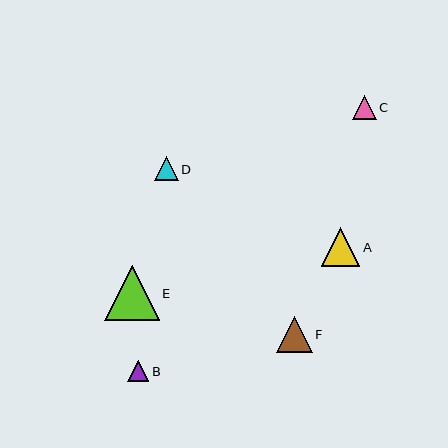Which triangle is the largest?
Triangle E is the largest with a size of approximately 55 pixels.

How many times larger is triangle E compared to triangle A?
Triangle E is approximately 1.4 times the size of triangle A.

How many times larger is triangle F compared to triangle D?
Triangle F is approximately 1.5 times the size of triangle D.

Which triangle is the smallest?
Triangle B is the smallest with a size of approximately 21 pixels.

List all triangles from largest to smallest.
From largest to smallest: E, A, F, C, D, B.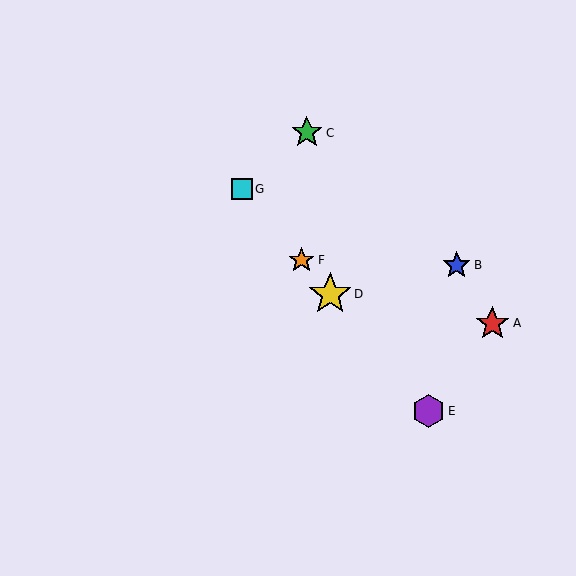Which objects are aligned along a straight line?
Objects D, E, F, G are aligned along a straight line.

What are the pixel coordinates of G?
Object G is at (242, 189).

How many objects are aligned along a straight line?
4 objects (D, E, F, G) are aligned along a straight line.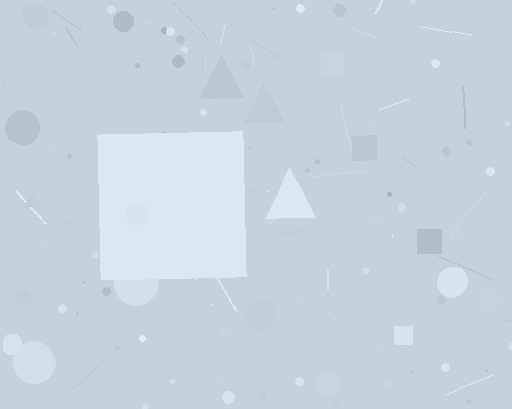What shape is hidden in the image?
A square is hidden in the image.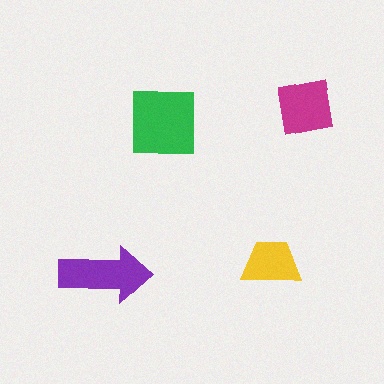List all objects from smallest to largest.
The yellow trapezoid, the magenta square, the purple arrow, the green square.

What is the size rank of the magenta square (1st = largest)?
3rd.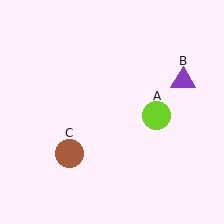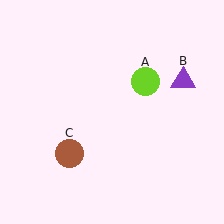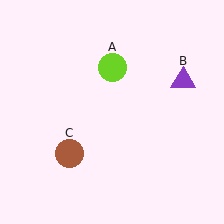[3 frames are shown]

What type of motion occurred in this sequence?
The lime circle (object A) rotated counterclockwise around the center of the scene.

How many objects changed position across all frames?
1 object changed position: lime circle (object A).